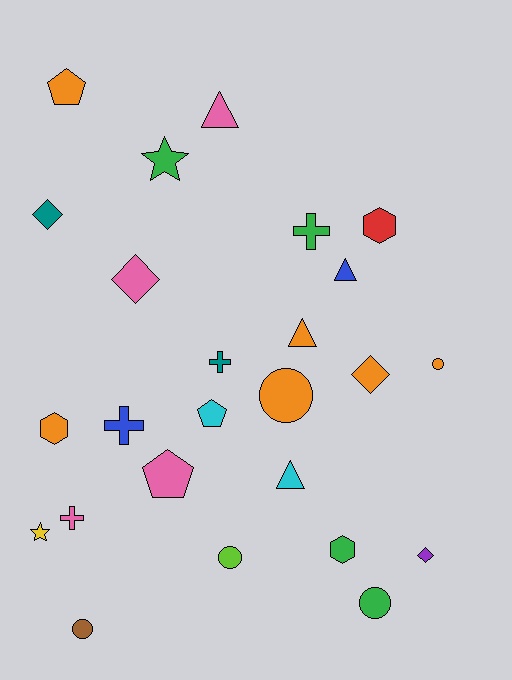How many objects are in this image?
There are 25 objects.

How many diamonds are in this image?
There are 4 diamonds.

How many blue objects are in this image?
There are 2 blue objects.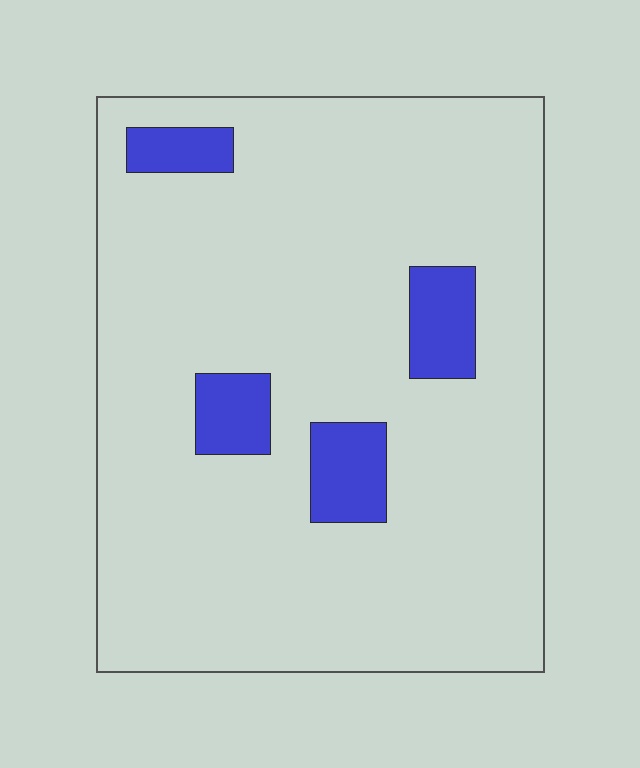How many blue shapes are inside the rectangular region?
4.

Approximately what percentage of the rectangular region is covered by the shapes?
Approximately 10%.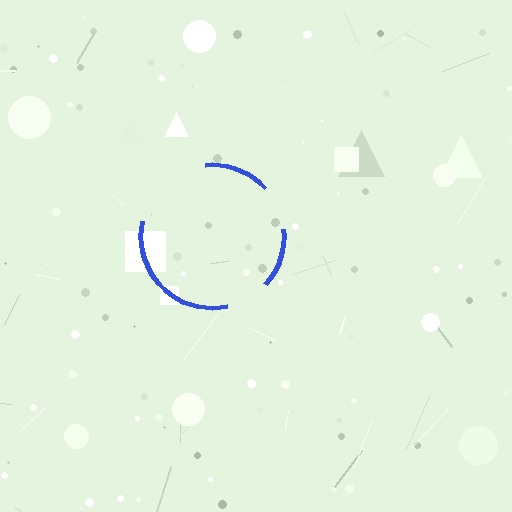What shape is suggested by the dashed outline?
The dashed outline suggests a circle.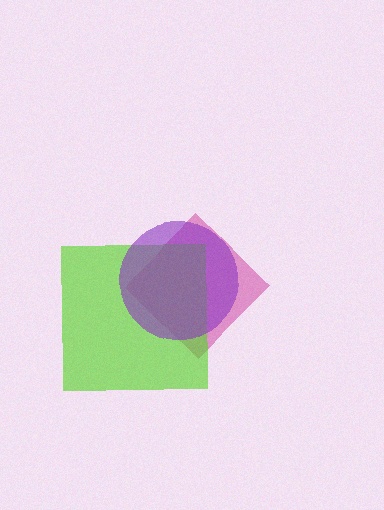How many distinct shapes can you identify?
There are 3 distinct shapes: a magenta diamond, a lime square, a purple circle.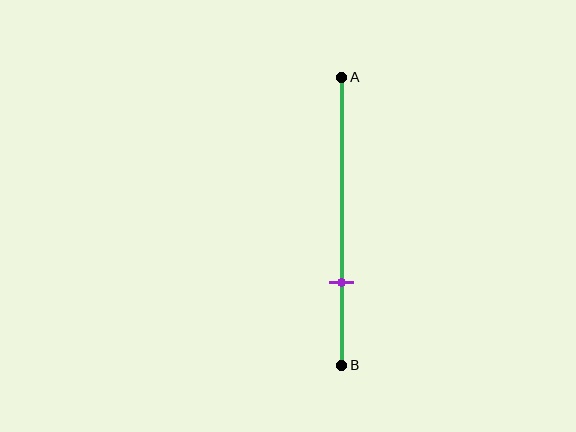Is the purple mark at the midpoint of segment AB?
No, the mark is at about 70% from A, not at the 50% midpoint.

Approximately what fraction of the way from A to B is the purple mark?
The purple mark is approximately 70% of the way from A to B.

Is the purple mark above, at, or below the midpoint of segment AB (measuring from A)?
The purple mark is below the midpoint of segment AB.